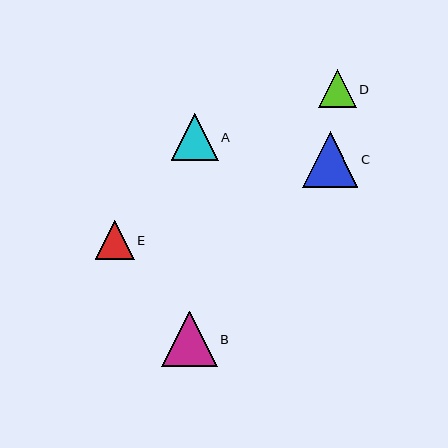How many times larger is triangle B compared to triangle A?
Triangle B is approximately 1.2 times the size of triangle A.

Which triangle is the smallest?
Triangle D is the smallest with a size of approximately 38 pixels.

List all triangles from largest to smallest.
From largest to smallest: B, C, A, E, D.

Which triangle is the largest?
Triangle B is the largest with a size of approximately 56 pixels.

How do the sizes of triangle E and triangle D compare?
Triangle E and triangle D are approximately the same size.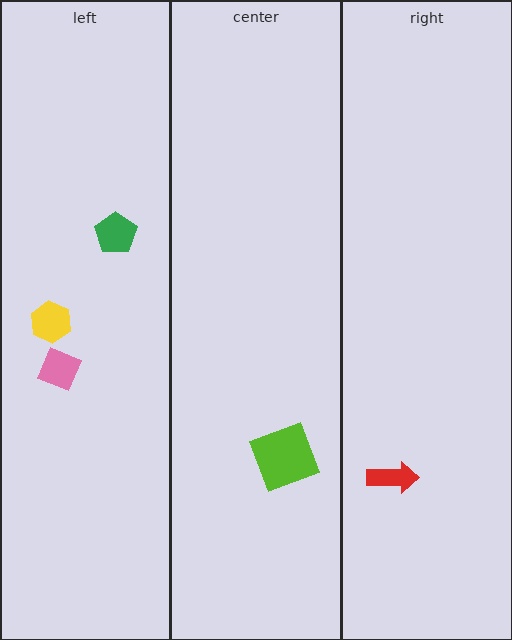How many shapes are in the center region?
1.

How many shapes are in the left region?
3.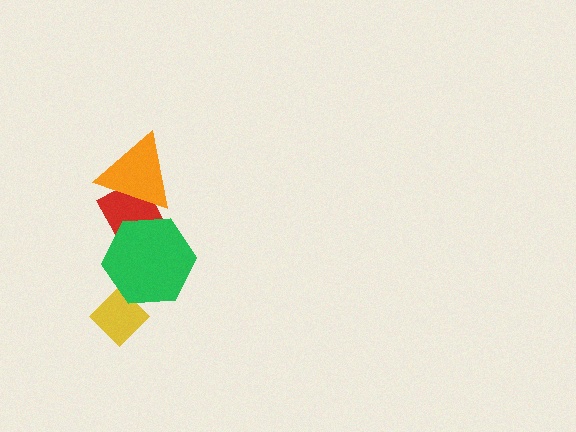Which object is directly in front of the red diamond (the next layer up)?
The orange triangle is directly in front of the red diamond.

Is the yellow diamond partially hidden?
Yes, it is partially covered by another shape.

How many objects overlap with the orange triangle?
1 object overlaps with the orange triangle.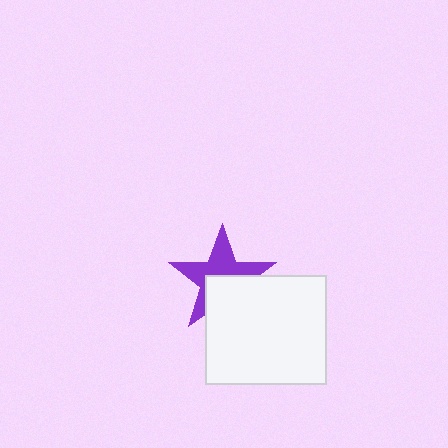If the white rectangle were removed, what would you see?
You would see the complete purple star.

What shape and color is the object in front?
The object in front is a white rectangle.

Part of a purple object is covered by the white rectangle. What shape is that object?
It is a star.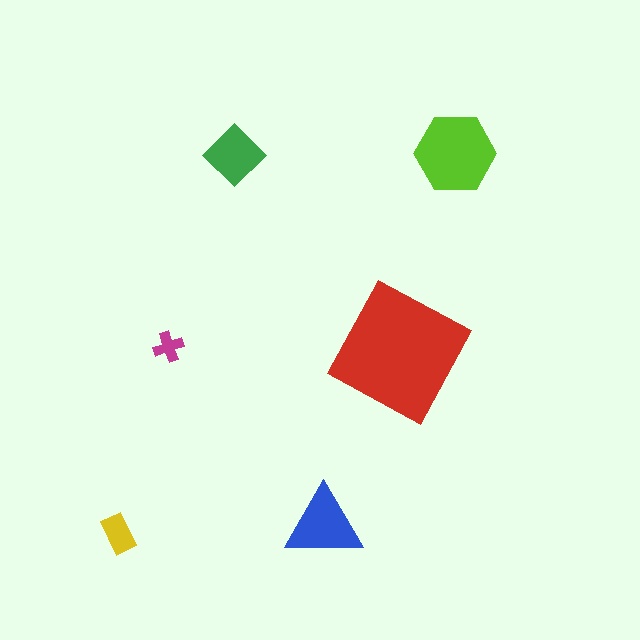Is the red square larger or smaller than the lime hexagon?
Larger.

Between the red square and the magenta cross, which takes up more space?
The red square.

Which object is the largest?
The red square.